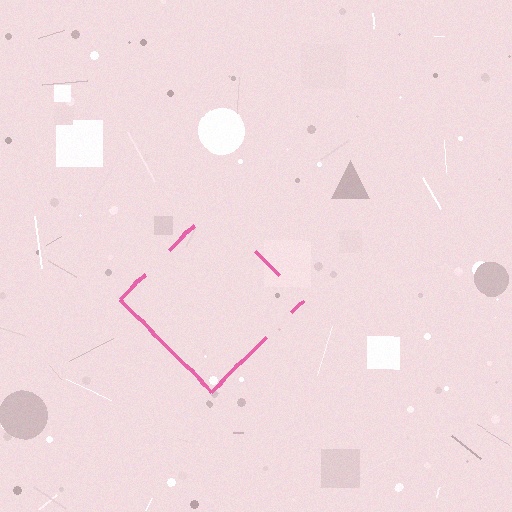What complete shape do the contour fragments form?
The contour fragments form a diamond.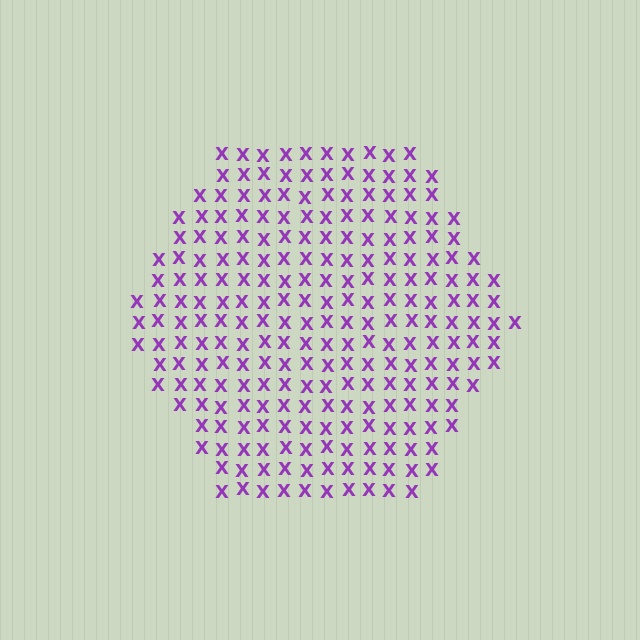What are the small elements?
The small elements are letter X's.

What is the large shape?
The large shape is a hexagon.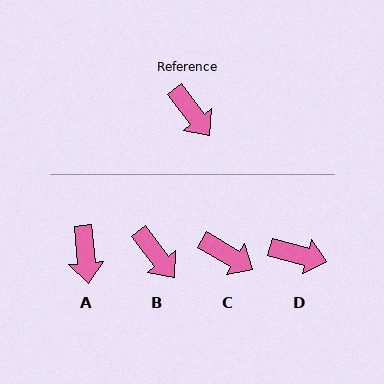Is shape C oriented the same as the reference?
No, it is off by about 22 degrees.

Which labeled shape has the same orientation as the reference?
B.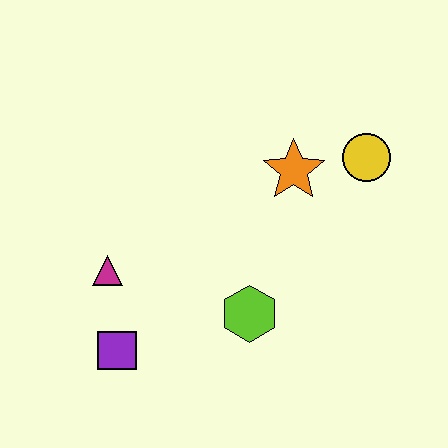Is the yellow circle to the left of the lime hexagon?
No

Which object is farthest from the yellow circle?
The purple square is farthest from the yellow circle.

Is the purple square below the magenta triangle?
Yes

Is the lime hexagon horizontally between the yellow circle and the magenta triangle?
Yes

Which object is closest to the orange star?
The yellow circle is closest to the orange star.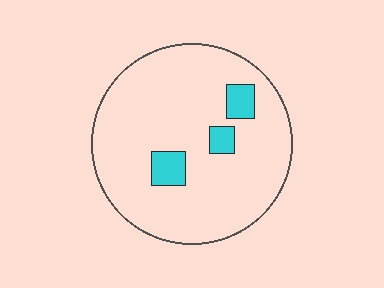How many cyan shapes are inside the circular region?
3.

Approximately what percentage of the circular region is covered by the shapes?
Approximately 10%.